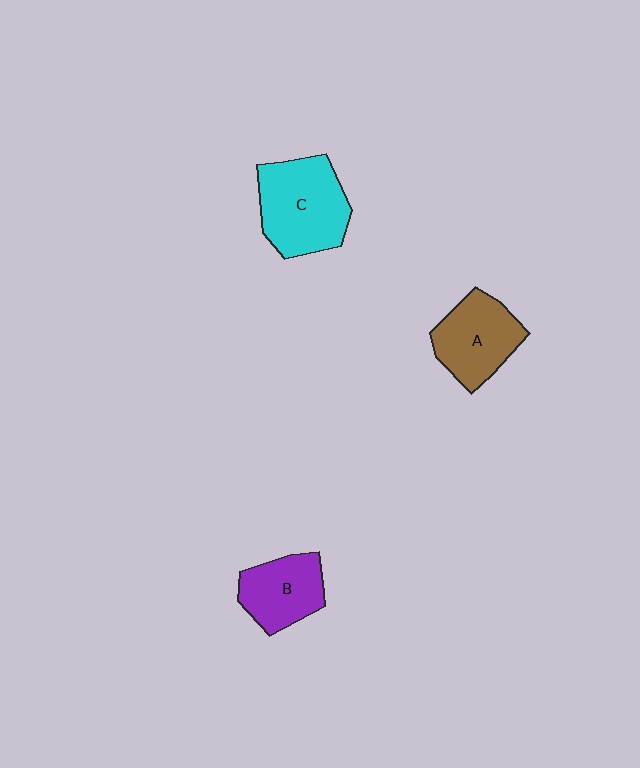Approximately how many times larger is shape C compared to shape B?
Approximately 1.5 times.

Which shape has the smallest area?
Shape B (purple).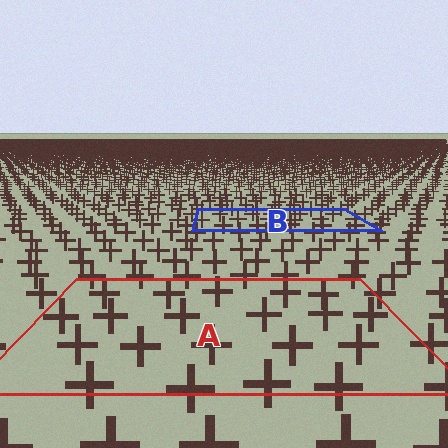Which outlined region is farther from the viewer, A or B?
Region B is farther from the viewer — the texture elements inside it appear smaller and more densely packed.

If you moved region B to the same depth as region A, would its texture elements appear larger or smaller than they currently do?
They would appear larger. At a closer depth, the same texture elements are projected at a bigger on-screen size.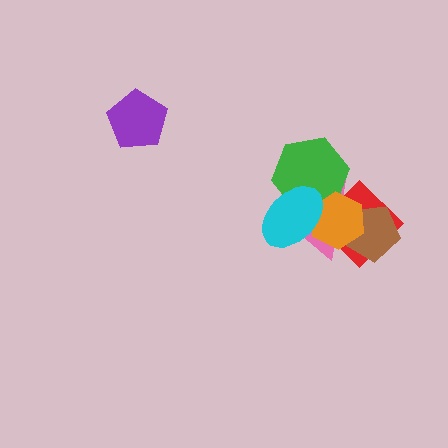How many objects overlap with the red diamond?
5 objects overlap with the red diamond.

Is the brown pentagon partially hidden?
Yes, it is partially covered by another shape.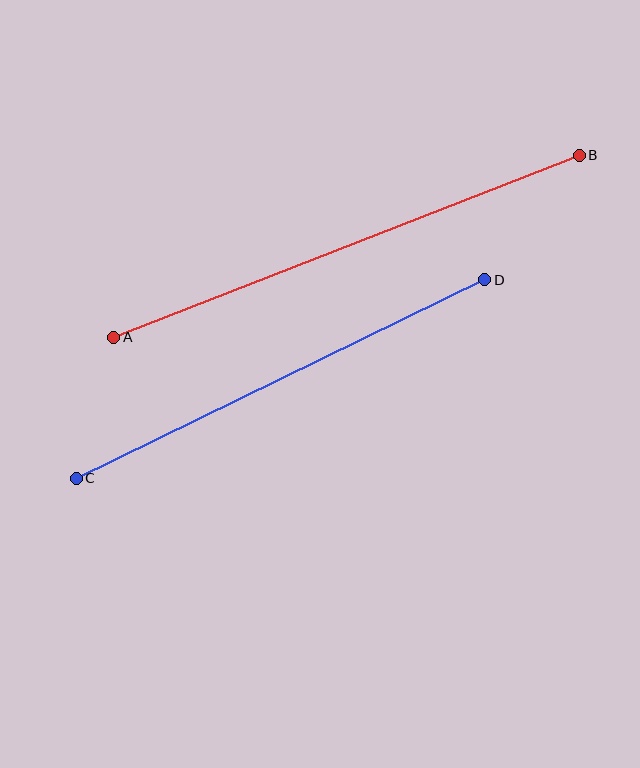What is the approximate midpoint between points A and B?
The midpoint is at approximately (346, 246) pixels.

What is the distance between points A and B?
The distance is approximately 500 pixels.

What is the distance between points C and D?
The distance is approximately 454 pixels.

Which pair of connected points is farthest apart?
Points A and B are farthest apart.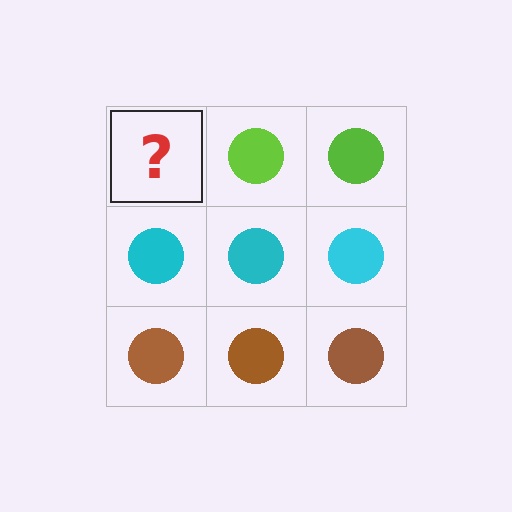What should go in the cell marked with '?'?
The missing cell should contain a lime circle.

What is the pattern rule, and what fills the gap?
The rule is that each row has a consistent color. The gap should be filled with a lime circle.